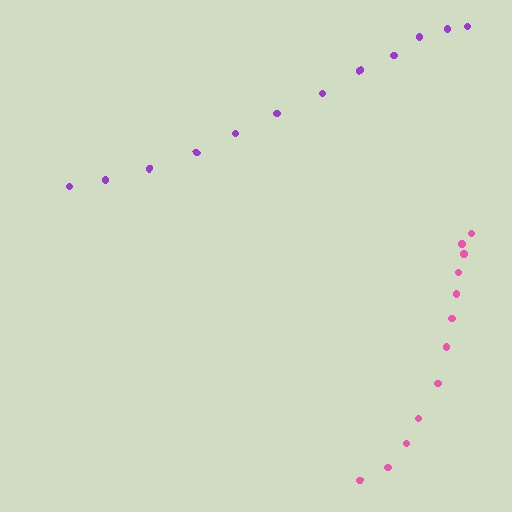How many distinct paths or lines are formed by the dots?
There are 2 distinct paths.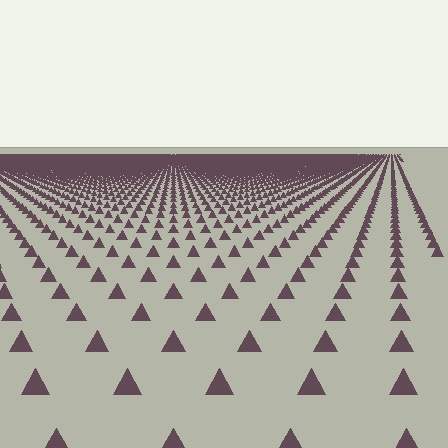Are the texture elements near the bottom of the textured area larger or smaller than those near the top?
Larger. Near the bottom, elements are closer to the viewer and appear at a bigger on-screen size.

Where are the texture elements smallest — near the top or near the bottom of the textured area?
Near the top.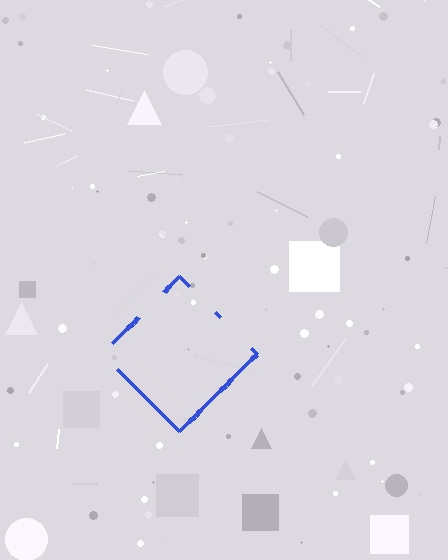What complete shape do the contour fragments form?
The contour fragments form a diamond.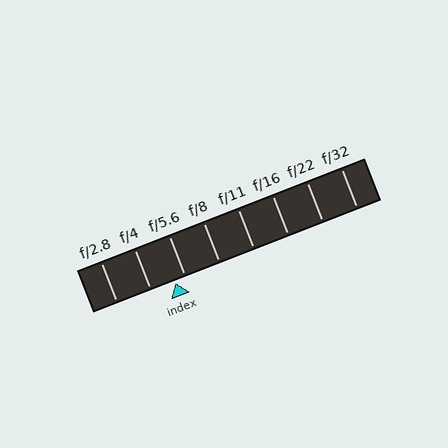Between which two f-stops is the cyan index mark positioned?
The index mark is between f/4 and f/5.6.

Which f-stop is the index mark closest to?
The index mark is closest to f/5.6.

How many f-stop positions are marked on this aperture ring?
There are 8 f-stop positions marked.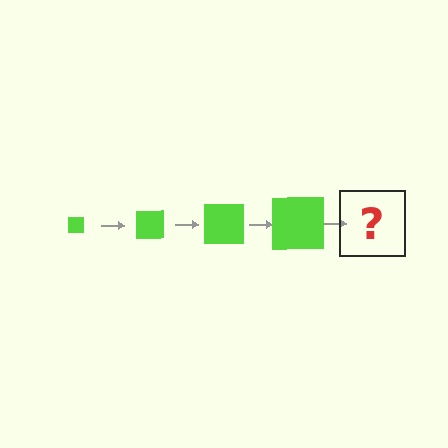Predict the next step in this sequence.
The next step is a lime square, larger than the previous one.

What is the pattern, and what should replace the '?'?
The pattern is that the square gets progressively larger each step. The '?' should be a lime square, larger than the previous one.